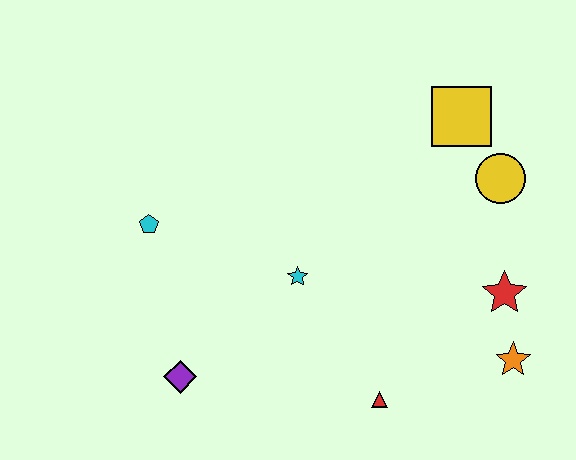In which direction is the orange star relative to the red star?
The orange star is below the red star.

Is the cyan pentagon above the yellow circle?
No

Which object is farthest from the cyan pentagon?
The orange star is farthest from the cyan pentagon.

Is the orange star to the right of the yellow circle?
Yes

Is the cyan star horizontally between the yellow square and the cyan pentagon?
Yes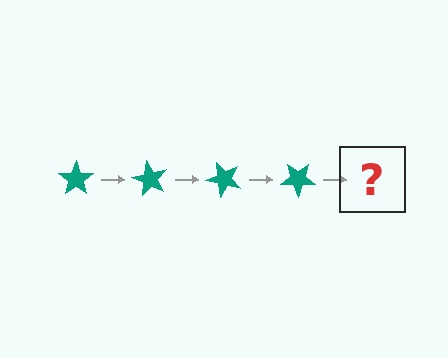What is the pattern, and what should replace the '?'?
The pattern is that the star rotates 60 degrees each step. The '?' should be a teal star rotated 240 degrees.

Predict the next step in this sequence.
The next step is a teal star rotated 240 degrees.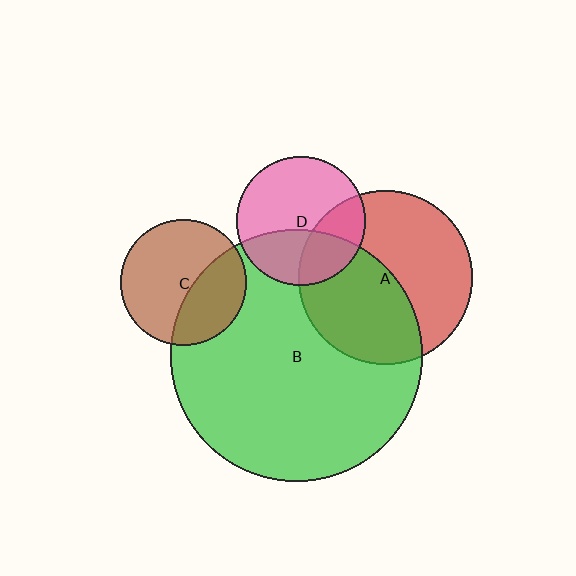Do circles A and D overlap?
Yes.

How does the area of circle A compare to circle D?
Approximately 1.8 times.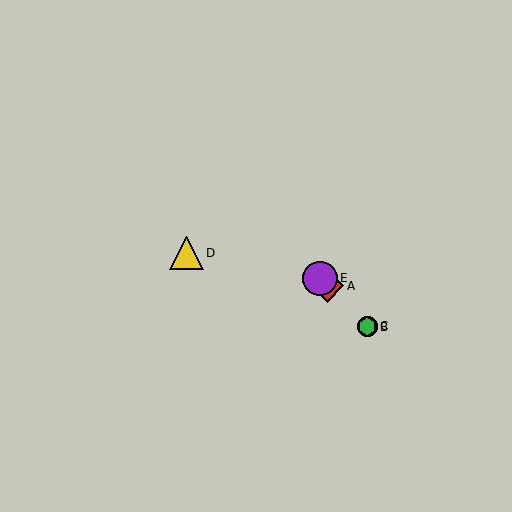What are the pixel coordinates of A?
Object A is at (327, 286).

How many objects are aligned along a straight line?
4 objects (A, B, C, E) are aligned along a straight line.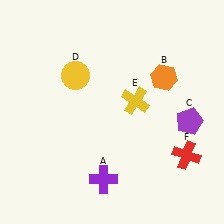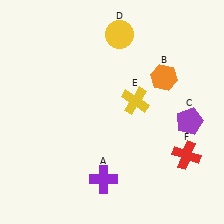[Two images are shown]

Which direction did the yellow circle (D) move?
The yellow circle (D) moved right.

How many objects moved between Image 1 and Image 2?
1 object moved between the two images.